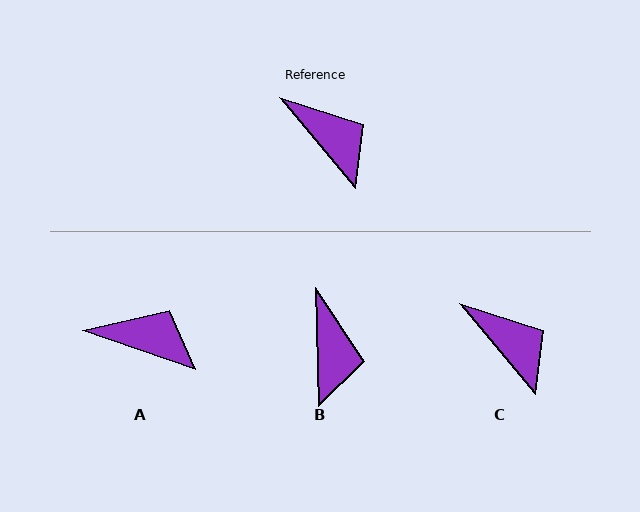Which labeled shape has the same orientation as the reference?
C.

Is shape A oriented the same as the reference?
No, it is off by about 31 degrees.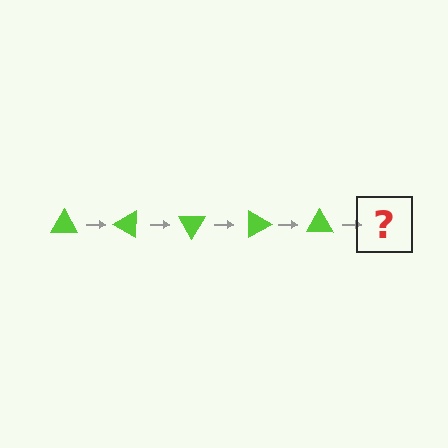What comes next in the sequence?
The next element should be a lime triangle rotated 150 degrees.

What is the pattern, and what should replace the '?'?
The pattern is that the triangle rotates 30 degrees each step. The '?' should be a lime triangle rotated 150 degrees.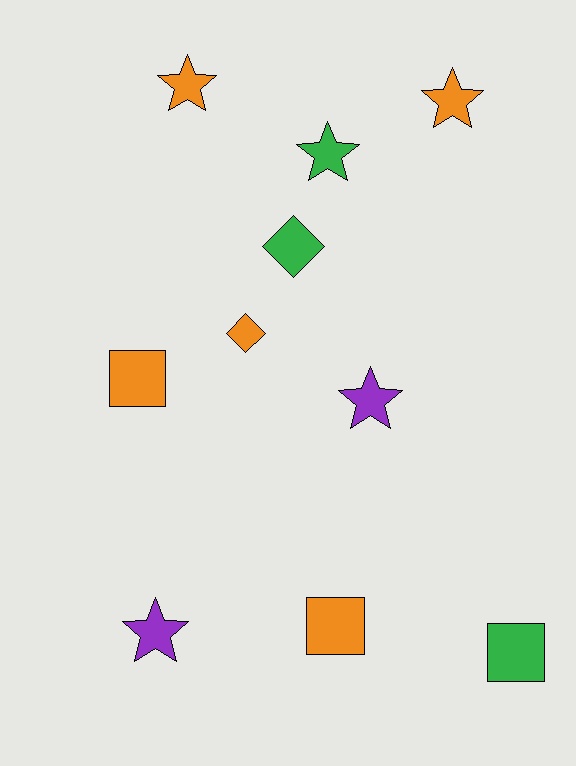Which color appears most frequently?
Orange, with 5 objects.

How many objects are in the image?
There are 10 objects.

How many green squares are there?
There is 1 green square.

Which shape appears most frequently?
Star, with 5 objects.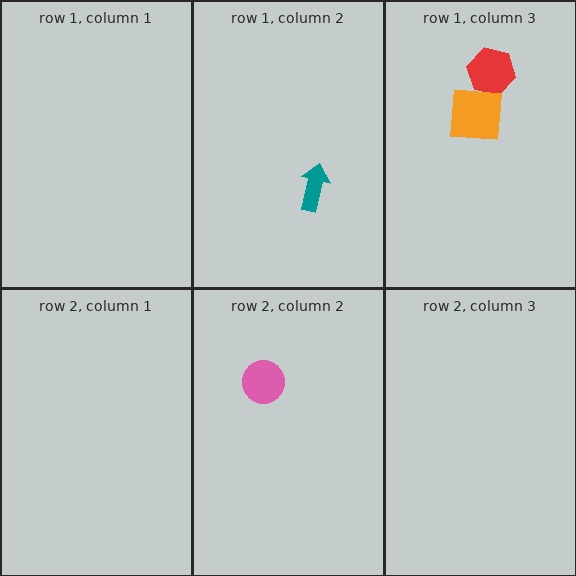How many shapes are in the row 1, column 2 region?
1.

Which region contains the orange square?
The row 1, column 3 region.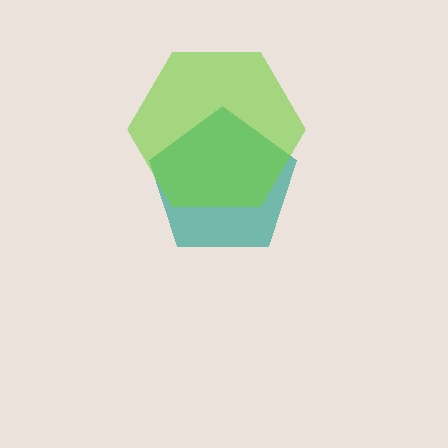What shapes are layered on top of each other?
The layered shapes are: a teal pentagon, a lime hexagon.